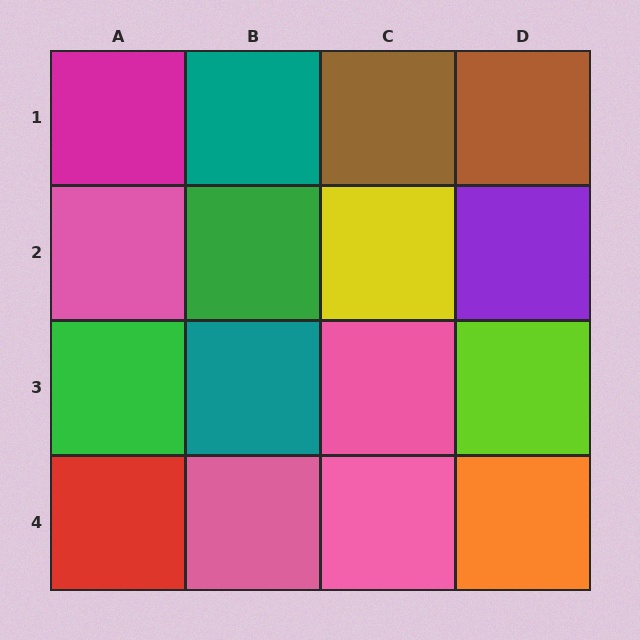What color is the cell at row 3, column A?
Green.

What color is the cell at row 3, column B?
Teal.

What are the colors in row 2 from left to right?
Pink, green, yellow, purple.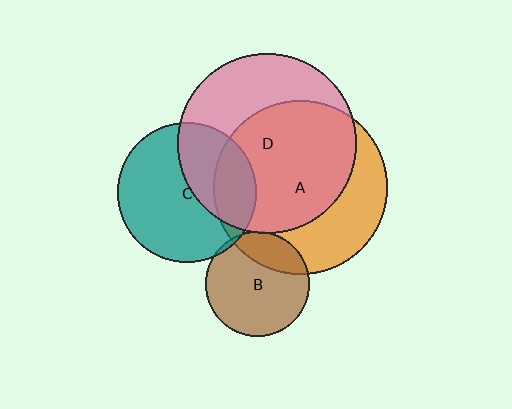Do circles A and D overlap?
Yes.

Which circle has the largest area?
Circle D (pink).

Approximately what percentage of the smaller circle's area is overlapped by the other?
Approximately 65%.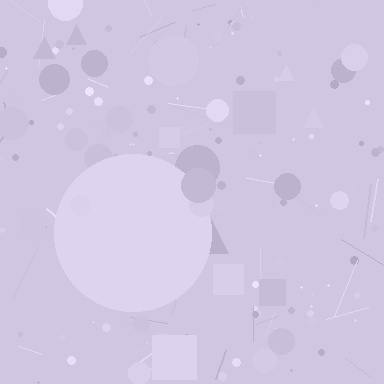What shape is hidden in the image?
A circle is hidden in the image.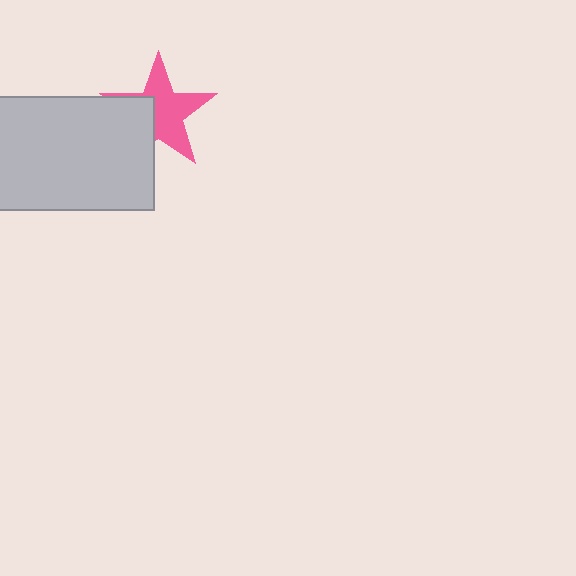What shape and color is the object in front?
The object in front is a light gray rectangle.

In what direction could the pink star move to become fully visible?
The pink star could move toward the upper-right. That would shift it out from behind the light gray rectangle entirely.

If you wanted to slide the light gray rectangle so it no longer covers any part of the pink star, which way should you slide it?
Slide it toward the lower-left — that is the most direct way to separate the two shapes.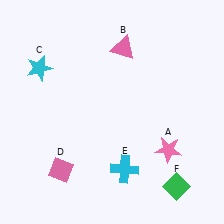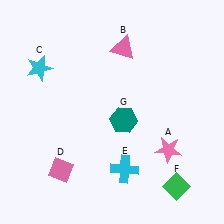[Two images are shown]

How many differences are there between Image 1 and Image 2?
There is 1 difference between the two images.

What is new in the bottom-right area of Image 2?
A teal hexagon (G) was added in the bottom-right area of Image 2.